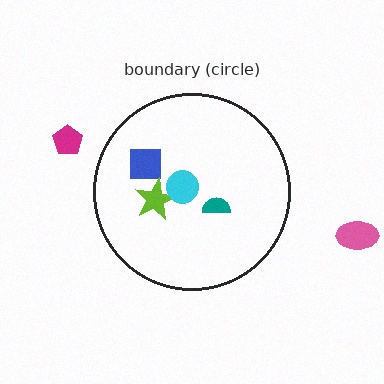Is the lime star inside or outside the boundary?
Inside.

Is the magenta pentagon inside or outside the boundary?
Outside.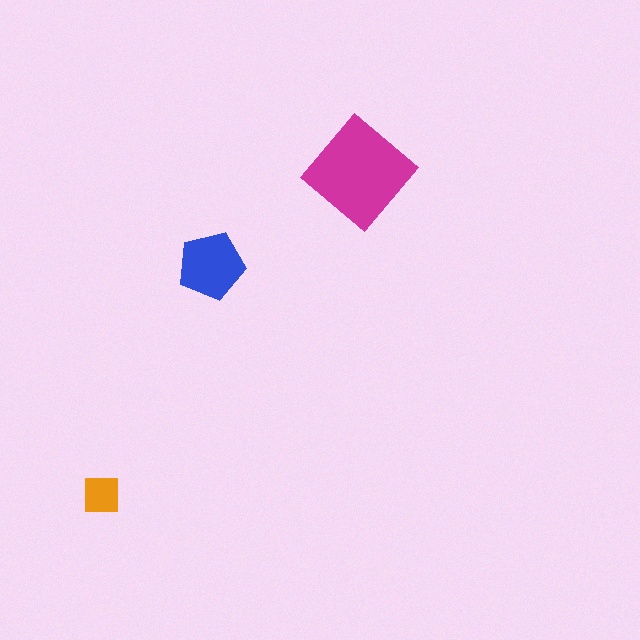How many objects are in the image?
There are 3 objects in the image.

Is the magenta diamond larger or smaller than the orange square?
Larger.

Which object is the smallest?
The orange square.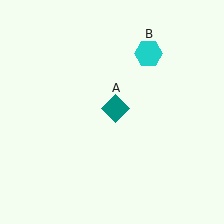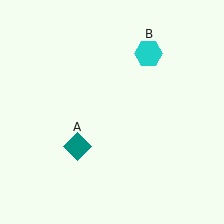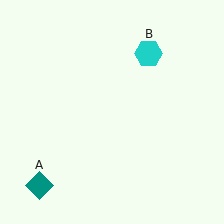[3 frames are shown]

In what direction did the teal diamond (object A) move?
The teal diamond (object A) moved down and to the left.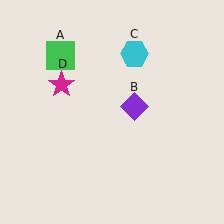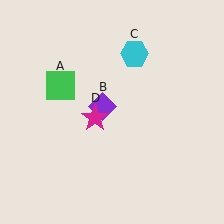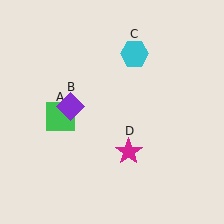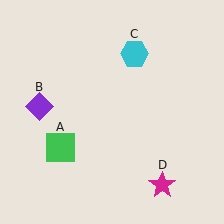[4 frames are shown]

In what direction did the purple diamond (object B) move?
The purple diamond (object B) moved left.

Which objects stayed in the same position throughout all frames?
Cyan hexagon (object C) remained stationary.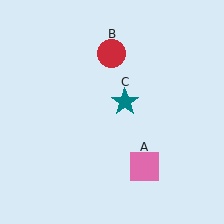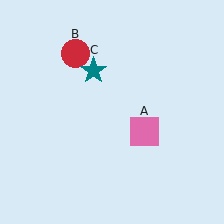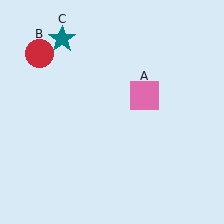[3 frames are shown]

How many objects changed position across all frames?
3 objects changed position: pink square (object A), red circle (object B), teal star (object C).